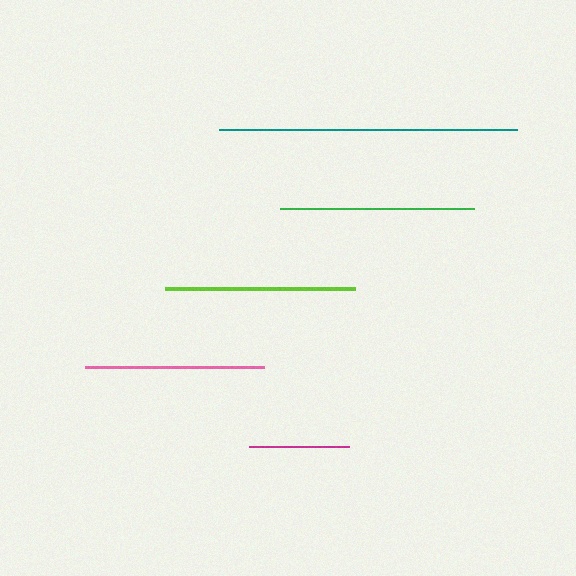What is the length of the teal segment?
The teal segment is approximately 298 pixels long.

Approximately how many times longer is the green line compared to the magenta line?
The green line is approximately 1.9 times the length of the magenta line.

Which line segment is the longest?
The teal line is the longest at approximately 298 pixels.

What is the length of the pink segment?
The pink segment is approximately 179 pixels long.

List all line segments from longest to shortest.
From longest to shortest: teal, green, lime, pink, magenta.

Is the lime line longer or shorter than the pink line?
The lime line is longer than the pink line.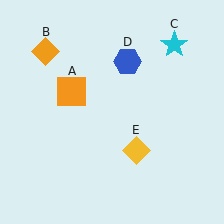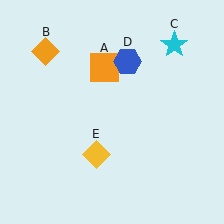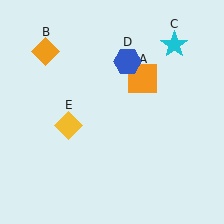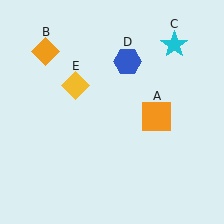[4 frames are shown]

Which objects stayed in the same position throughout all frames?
Orange diamond (object B) and cyan star (object C) and blue hexagon (object D) remained stationary.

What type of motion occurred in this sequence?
The orange square (object A), yellow diamond (object E) rotated clockwise around the center of the scene.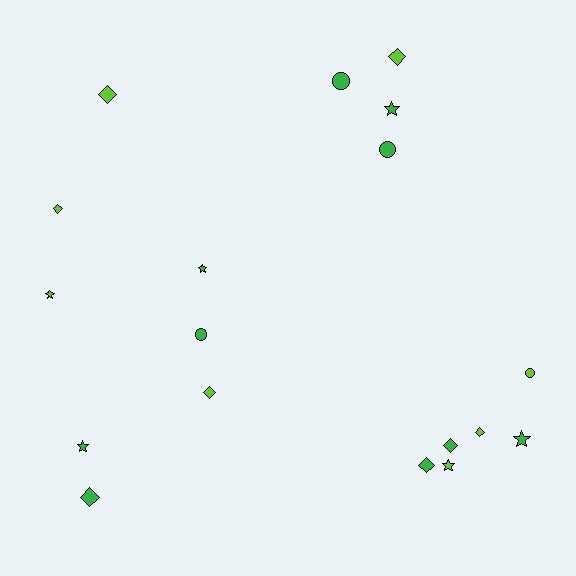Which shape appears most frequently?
Diamond, with 8 objects.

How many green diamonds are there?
There are 3 green diamonds.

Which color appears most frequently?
Green, with 10 objects.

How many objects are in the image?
There are 18 objects.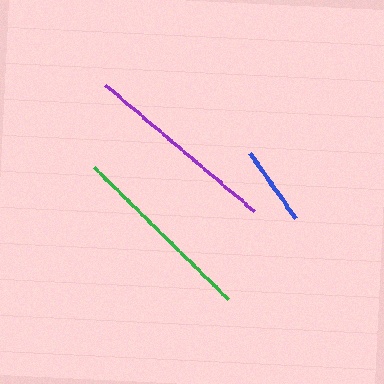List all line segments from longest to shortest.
From longest to shortest: purple, green, blue.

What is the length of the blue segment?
The blue segment is approximately 80 pixels long.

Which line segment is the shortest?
The blue line is the shortest at approximately 80 pixels.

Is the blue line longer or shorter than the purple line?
The purple line is longer than the blue line.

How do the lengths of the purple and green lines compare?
The purple and green lines are approximately the same length.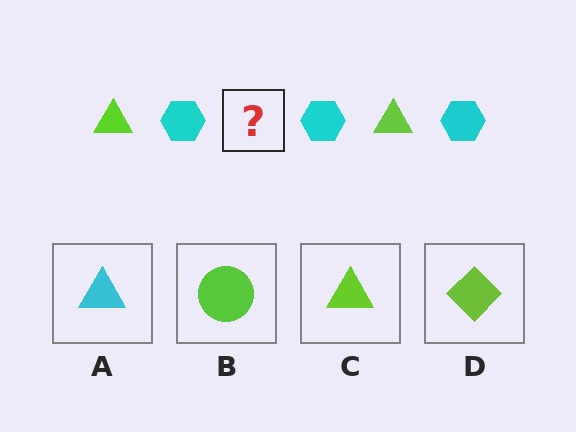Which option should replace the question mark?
Option C.